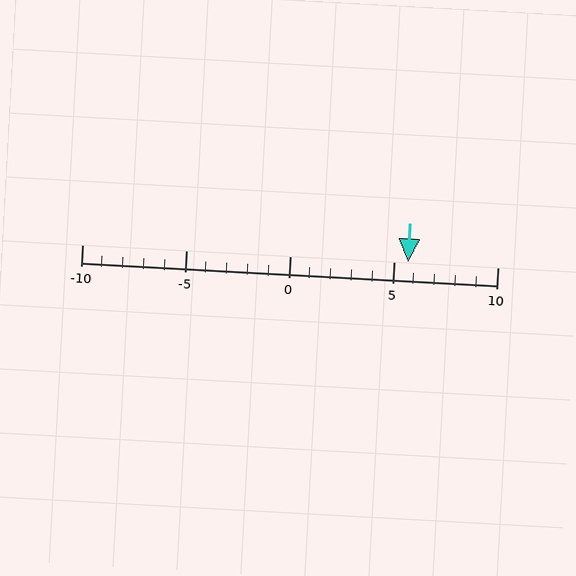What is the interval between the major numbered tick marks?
The major tick marks are spaced 5 units apart.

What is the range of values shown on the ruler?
The ruler shows values from -10 to 10.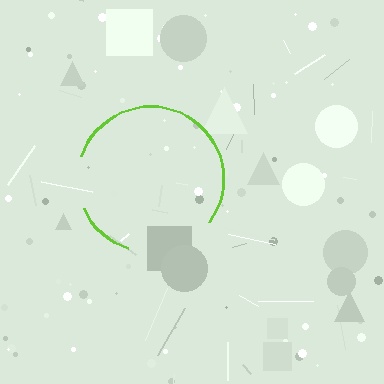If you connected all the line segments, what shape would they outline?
They would outline a circle.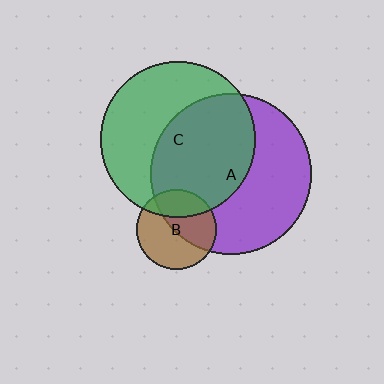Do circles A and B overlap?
Yes.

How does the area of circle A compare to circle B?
Approximately 4.0 times.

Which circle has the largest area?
Circle A (purple).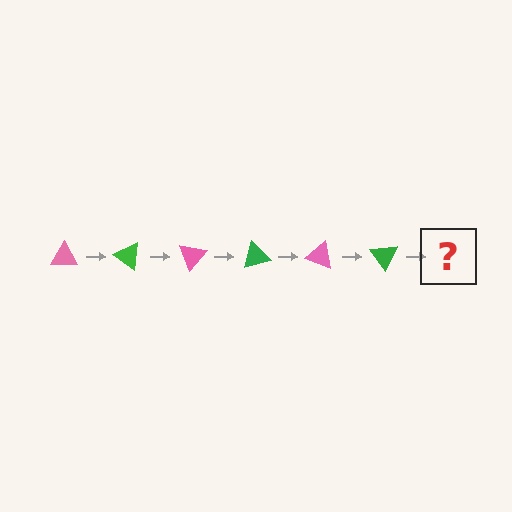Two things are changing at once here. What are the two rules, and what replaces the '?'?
The two rules are that it rotates 35 degrees each step and the color cycles through pink and green. The '?' should be a pink triangle, rotated 210 degrees from the start.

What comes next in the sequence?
The next element should be a pink triangle, rotated 210 degrees from the start.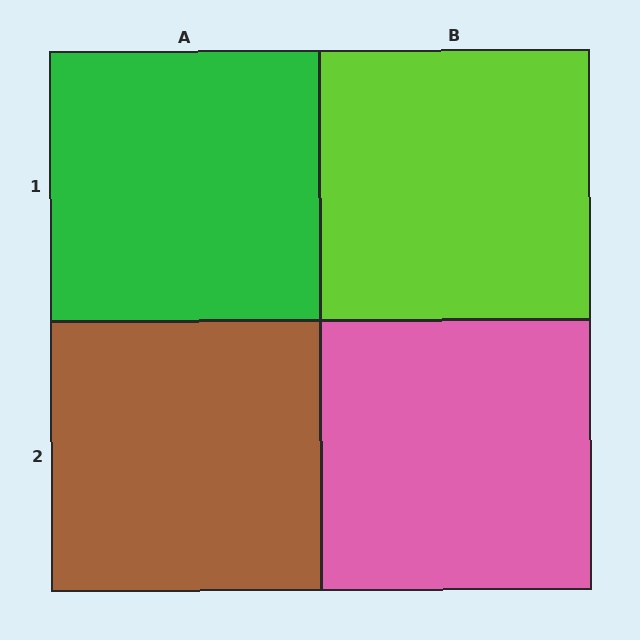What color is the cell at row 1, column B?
Lime.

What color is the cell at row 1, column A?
Green.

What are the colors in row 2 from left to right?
Brown, pink.